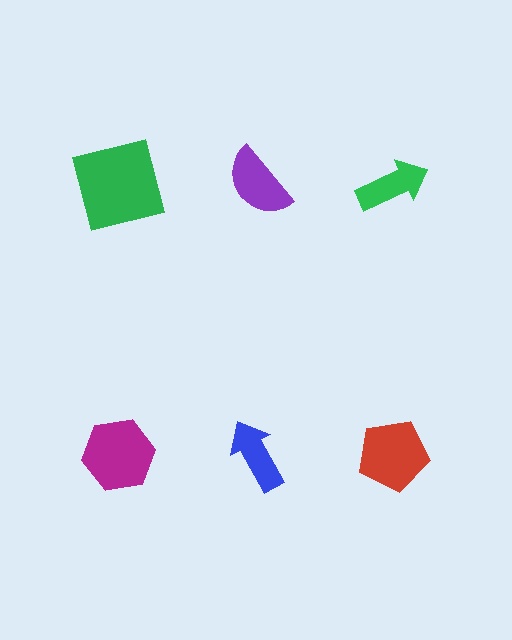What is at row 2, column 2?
A blue arrow.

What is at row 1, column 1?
A green square.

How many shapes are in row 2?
3 shapes.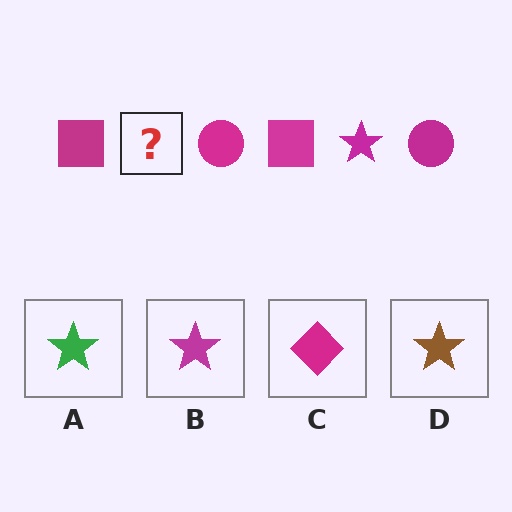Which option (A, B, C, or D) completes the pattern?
B.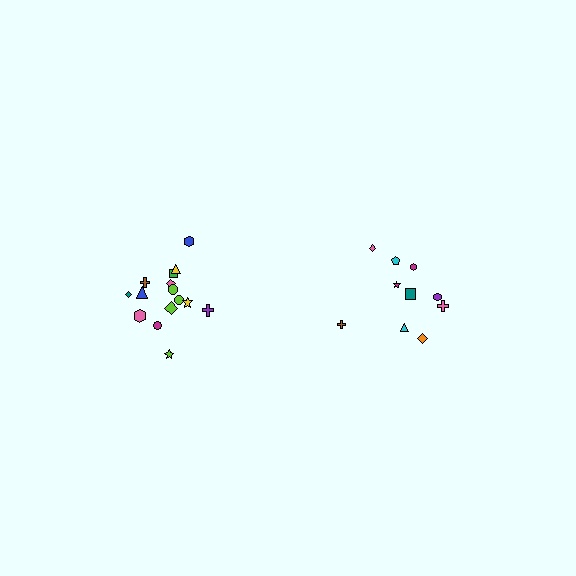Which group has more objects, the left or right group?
The left group.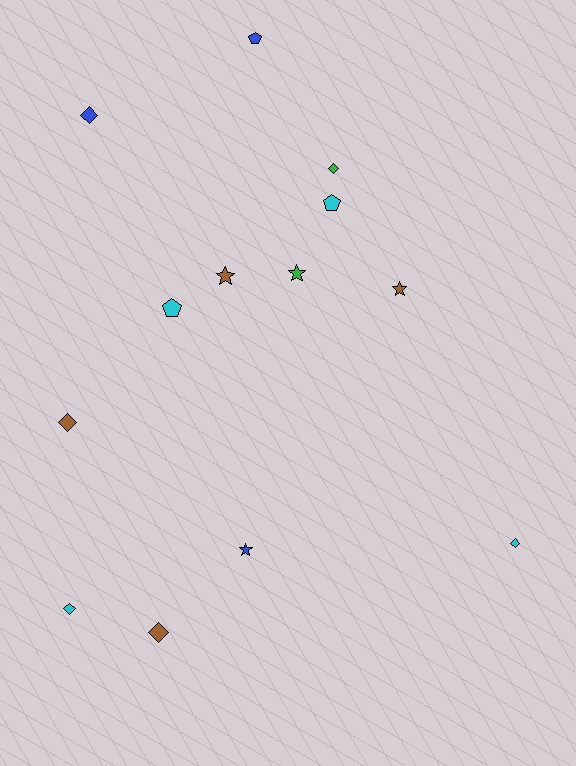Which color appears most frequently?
Brown, with 4 objects.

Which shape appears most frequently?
Diamond, with 6 objects.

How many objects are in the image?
There are 13 objects.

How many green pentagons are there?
There are no green pentagons.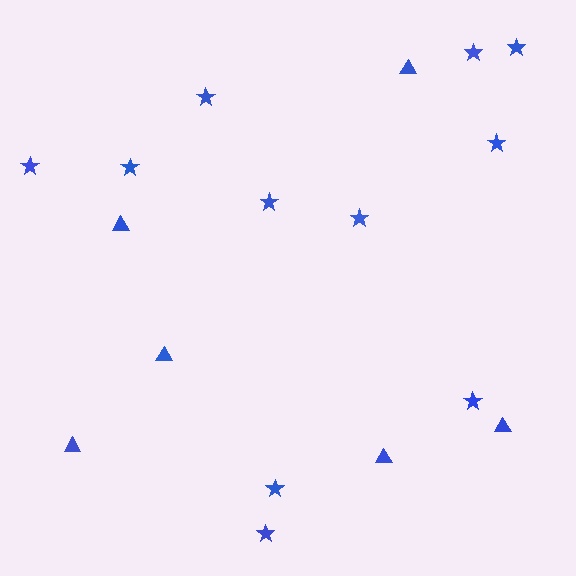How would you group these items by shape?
There are 2 groups: one group of triangles (6) and one group of stars (11).